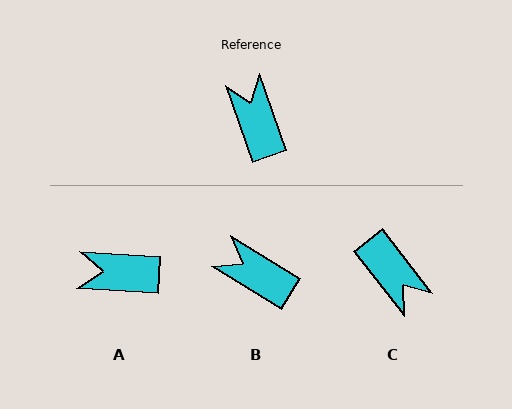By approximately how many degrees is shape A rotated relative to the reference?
Approximately 67 degrees counter-clockwise.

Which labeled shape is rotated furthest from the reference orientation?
C, about 161 degrees away.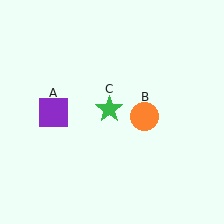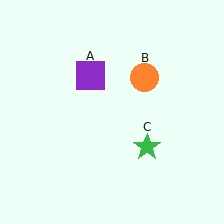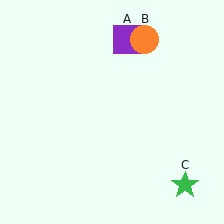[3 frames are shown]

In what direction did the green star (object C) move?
The green star (object C) moved down and to the right.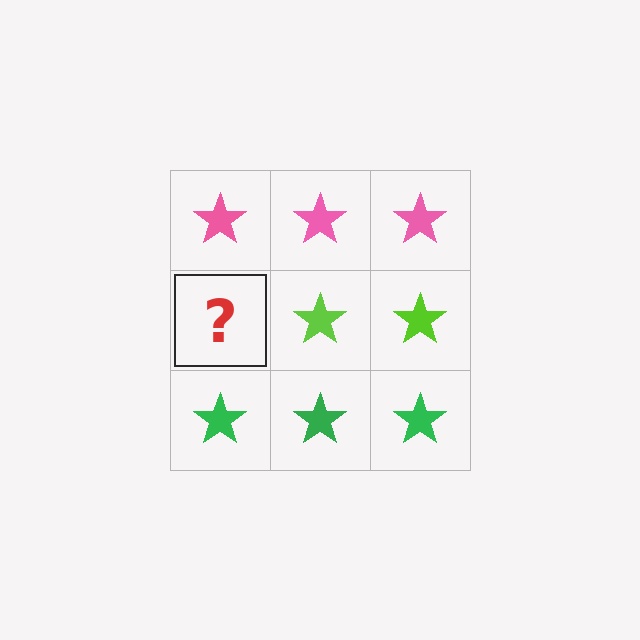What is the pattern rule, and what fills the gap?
The rule is that each row has a consistent color. The gap should be filled with a lime star.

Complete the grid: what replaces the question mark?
The question mark should be replaced with a lime star.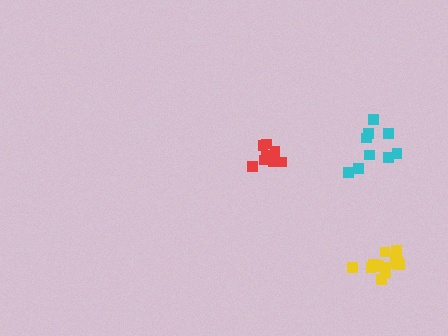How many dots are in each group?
Group 1: 9 dots, Group 2: 9 dots, Group 3: 14 dots (32 total).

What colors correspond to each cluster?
The clusters are colored: red, cyan, yellow.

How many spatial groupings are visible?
There are 3 spatial groupings.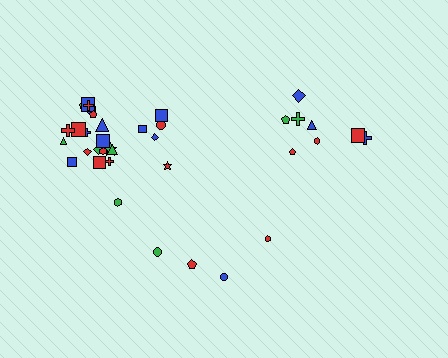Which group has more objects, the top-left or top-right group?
The top-left group.